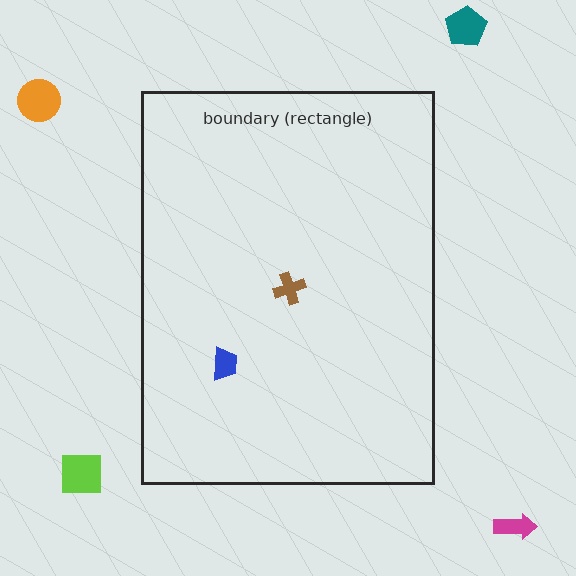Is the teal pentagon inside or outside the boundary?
Outside.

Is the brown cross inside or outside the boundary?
Inside.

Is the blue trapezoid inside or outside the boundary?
Inside.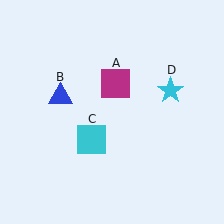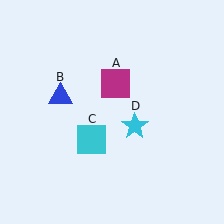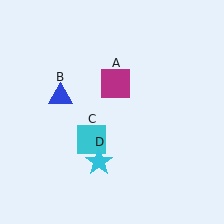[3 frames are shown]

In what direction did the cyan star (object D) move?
The cyan star (object D) moved down and to the left.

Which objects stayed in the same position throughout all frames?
Magenta square (object A) and blue triangle (object B) and cyan square (object C) remained stationary.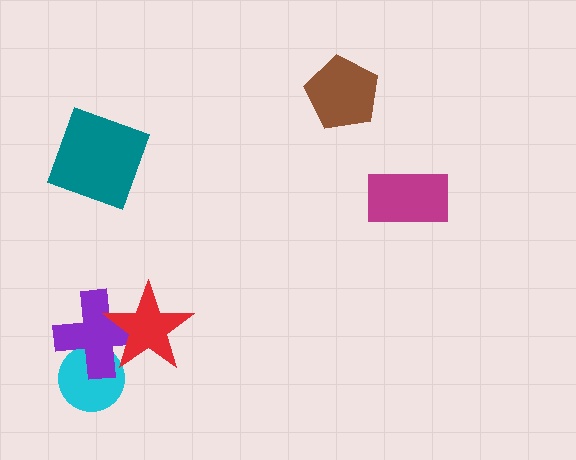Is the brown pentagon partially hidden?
No, no other shape covers it.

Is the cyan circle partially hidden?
Yes, it is partially covered by another shape.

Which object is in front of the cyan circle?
The purple cross is in front of the cyan circle.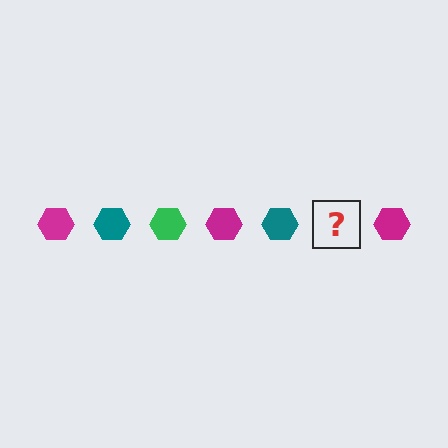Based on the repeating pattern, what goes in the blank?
The blank should be a green hexagon.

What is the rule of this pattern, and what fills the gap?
The rule is that the pattern cycles through magenta, teal, green hexagons. The gap should be filled with a green hexagon.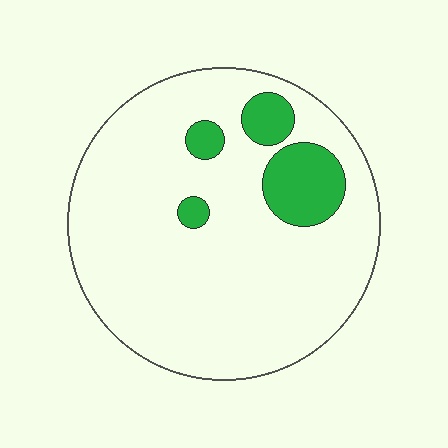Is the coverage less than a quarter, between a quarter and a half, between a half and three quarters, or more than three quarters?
Less than a quarter.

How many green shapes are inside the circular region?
4.